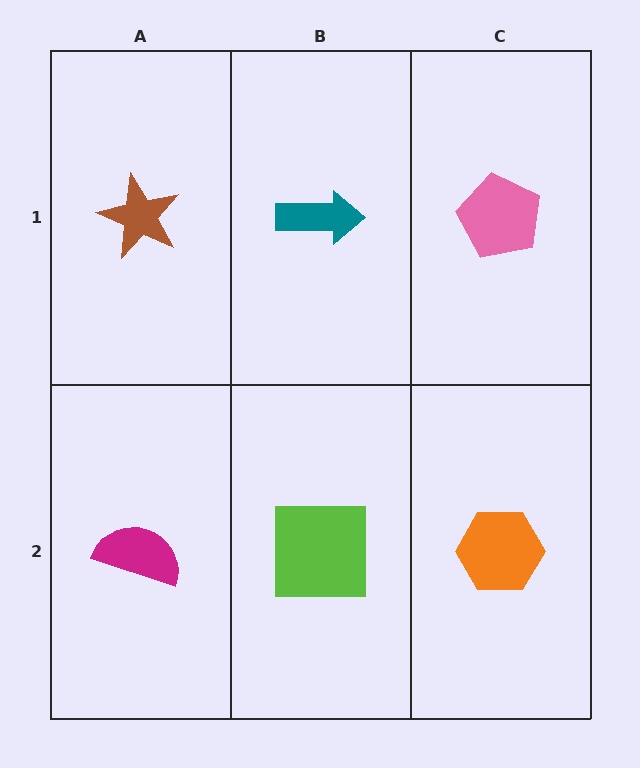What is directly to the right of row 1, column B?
A pink pentagon.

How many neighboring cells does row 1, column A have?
2.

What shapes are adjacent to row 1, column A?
A magenta semicircle (row 2, column A), a teal arrow (row 1, column B).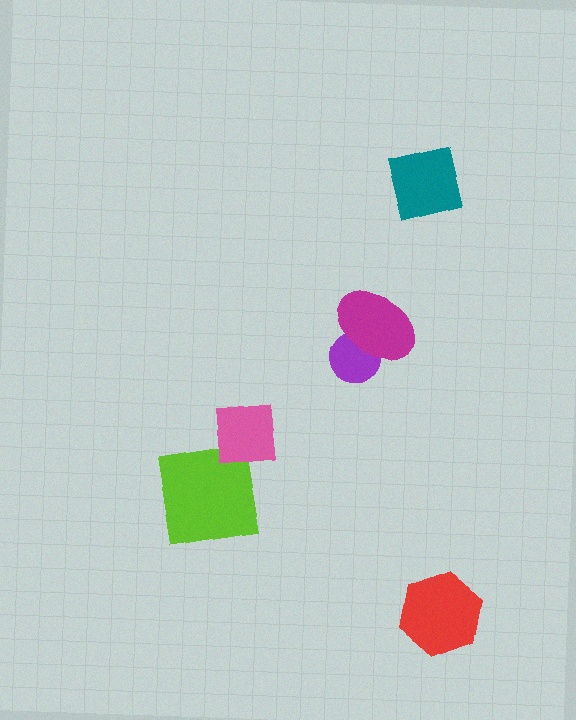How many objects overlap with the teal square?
0 objects overlap with the teal square.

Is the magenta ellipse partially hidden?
No, no other shape covers it.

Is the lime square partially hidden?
Yes, it is partially covered by another shape.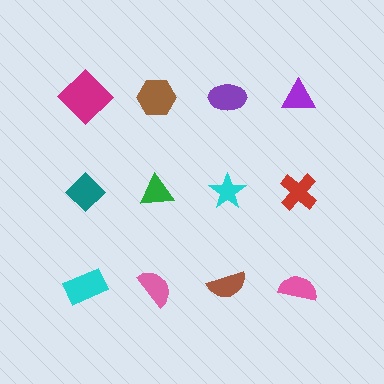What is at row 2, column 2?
A green triangle.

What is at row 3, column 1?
A cyan rectangle.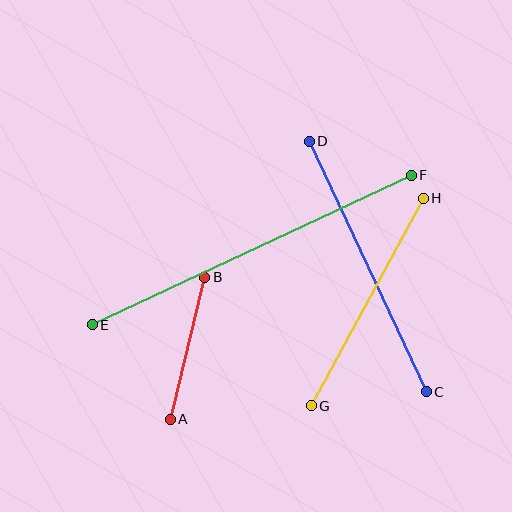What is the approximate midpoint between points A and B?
The midpoint is at approximately (187, 348) pixels.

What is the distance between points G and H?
The distance is approximately 236 pixels.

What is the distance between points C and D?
The distance is approximately 276 pixels.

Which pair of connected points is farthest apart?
Points E and F are farthest apart.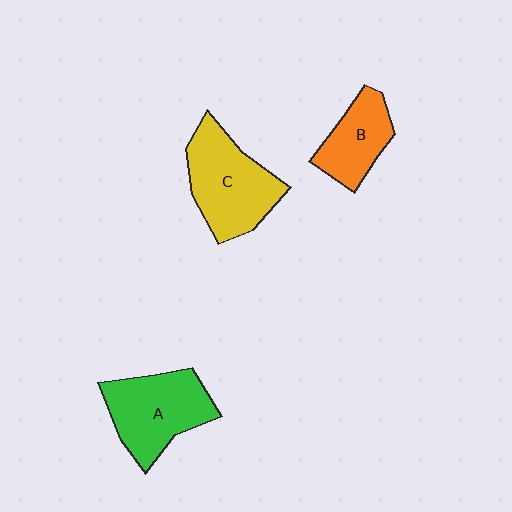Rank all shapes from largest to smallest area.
From largest to smallest: C (yellow), A (green), B (orange).